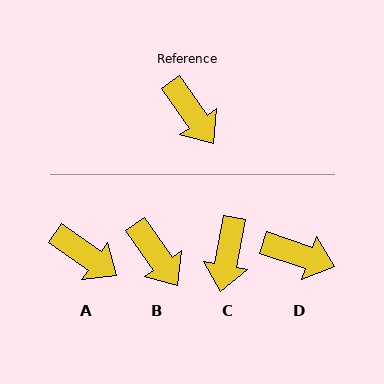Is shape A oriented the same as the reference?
No, it is off by about 20 degrees.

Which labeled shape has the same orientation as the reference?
B.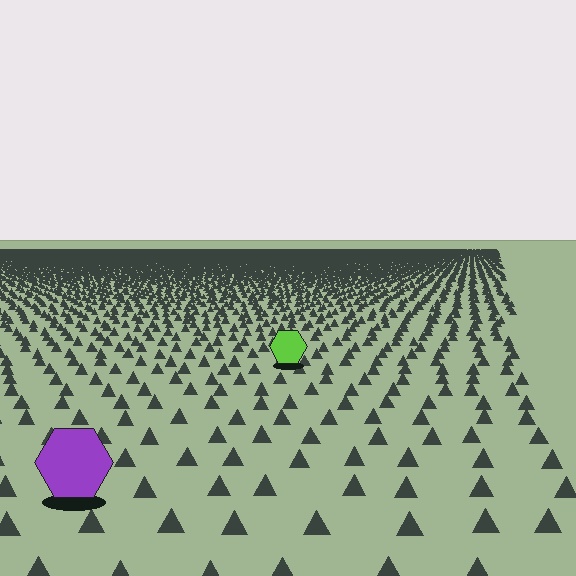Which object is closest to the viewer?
The purple hexagon is closest. The texture marks near it are larger and more spread out.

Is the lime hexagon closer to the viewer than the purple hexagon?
No. The purple hexagon is closer — you can tell from the texture gradient: the ground texture is coarser near it.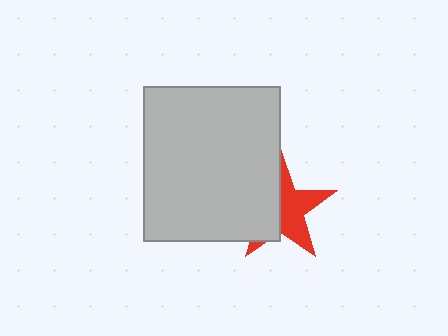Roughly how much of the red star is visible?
About half of it is visible (roughly 52%).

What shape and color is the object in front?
The object in front is a light gray rectangle.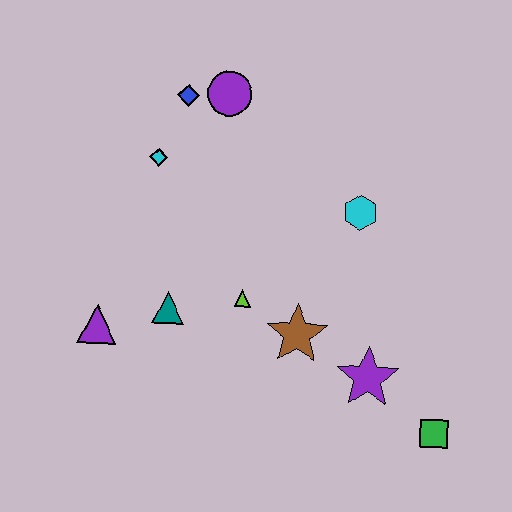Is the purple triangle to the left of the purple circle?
Yes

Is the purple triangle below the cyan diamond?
Yes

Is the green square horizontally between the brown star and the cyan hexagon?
No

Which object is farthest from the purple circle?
The green square is farthest from the purple circle.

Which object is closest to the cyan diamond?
The blue diamond is closest to the cyan diamond.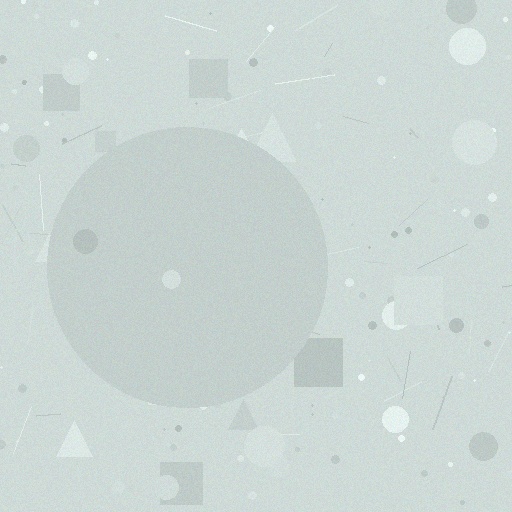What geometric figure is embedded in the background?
A circle is embedded in the background.